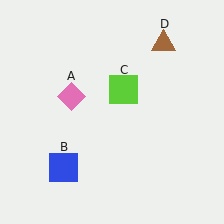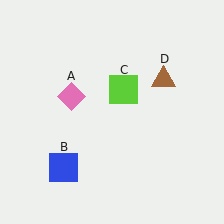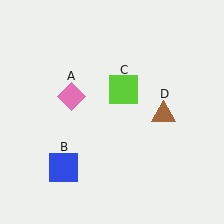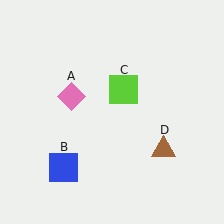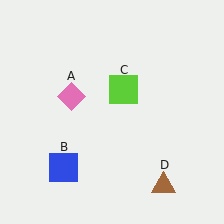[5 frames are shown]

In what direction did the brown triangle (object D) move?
The brown triangle (object D) moved down.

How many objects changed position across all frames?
1 object changed position: brown triangle (object D).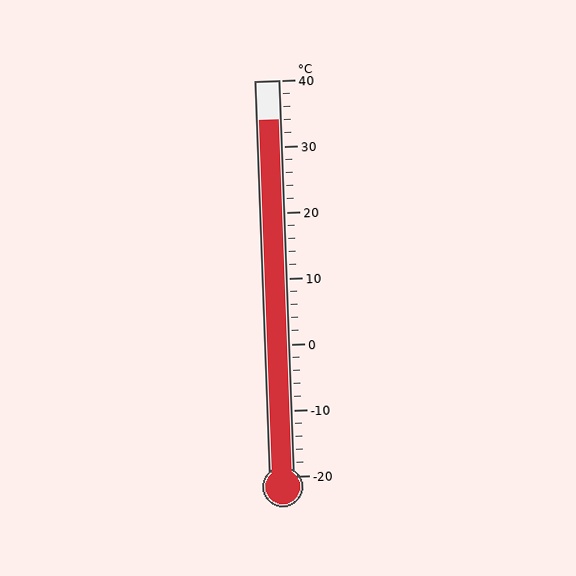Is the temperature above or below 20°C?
The temperature is above 20°C.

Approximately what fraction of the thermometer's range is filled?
The thermometer is filled to approximately 90% of its range.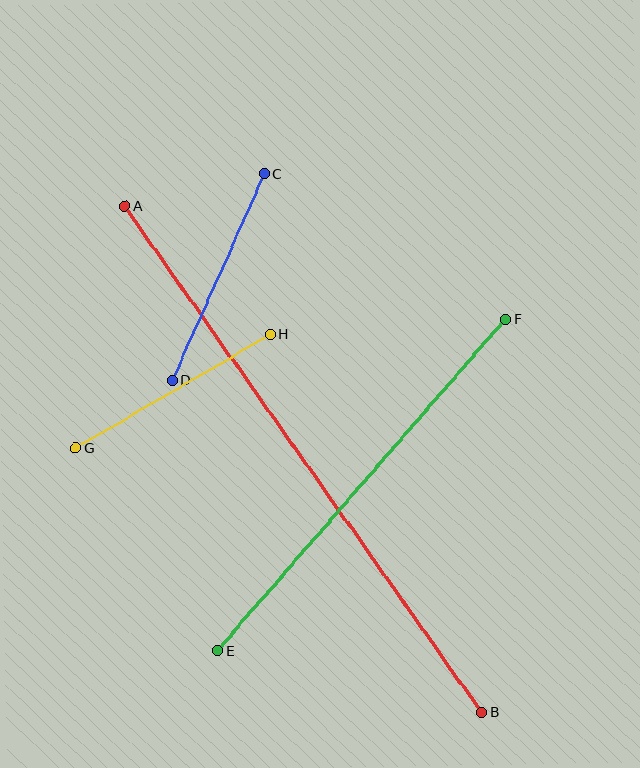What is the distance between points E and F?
The distance is approximately 439 pixels.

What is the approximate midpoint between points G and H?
The midpoint is at approximately (173, 391) pixels.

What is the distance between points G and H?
The distance is approximately 225 pixels.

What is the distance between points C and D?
The distance is approximately 227 pixels.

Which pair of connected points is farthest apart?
Points A and B are farthest apart.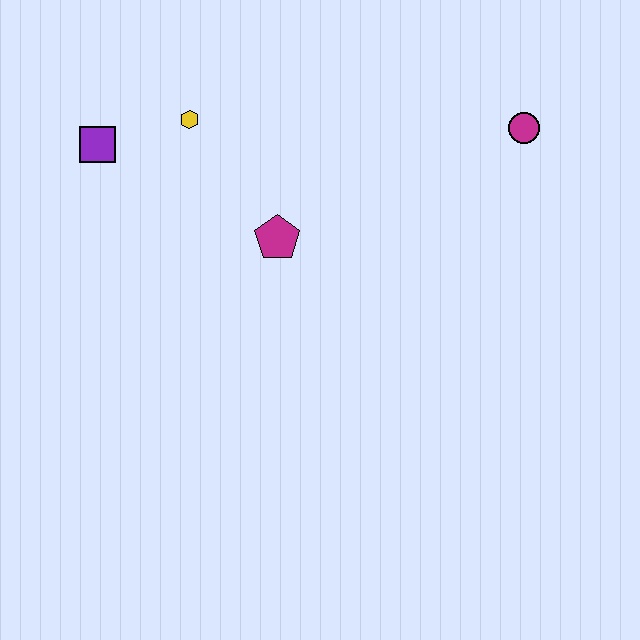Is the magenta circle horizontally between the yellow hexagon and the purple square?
No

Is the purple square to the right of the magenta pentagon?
No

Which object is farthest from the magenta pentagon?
The magenta circle is farthest from the magenta pentagon.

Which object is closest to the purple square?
The yellow hexagon is closest to the purple square.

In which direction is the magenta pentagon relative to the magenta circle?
The magenta pentagon is to the left of the magenta circle.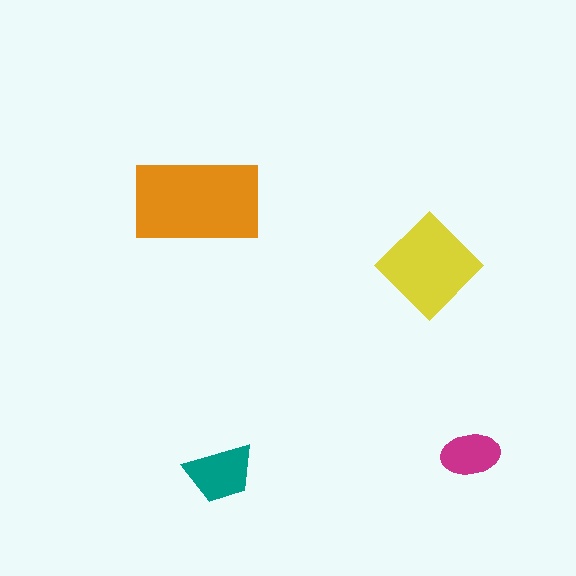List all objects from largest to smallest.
The orange rectangle, the yellow diamond, the teal trapezoid, the magenta ellipse.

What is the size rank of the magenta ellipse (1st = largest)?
4th.